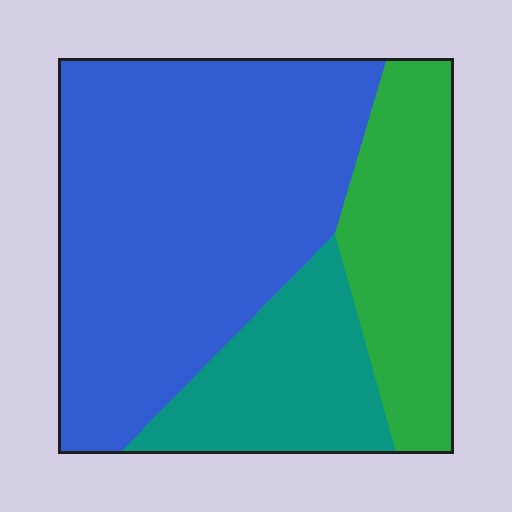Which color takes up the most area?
Blue, at roughly 60%.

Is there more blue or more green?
Blue.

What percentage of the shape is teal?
Teal takes up about one fifth (1/5) of the shape.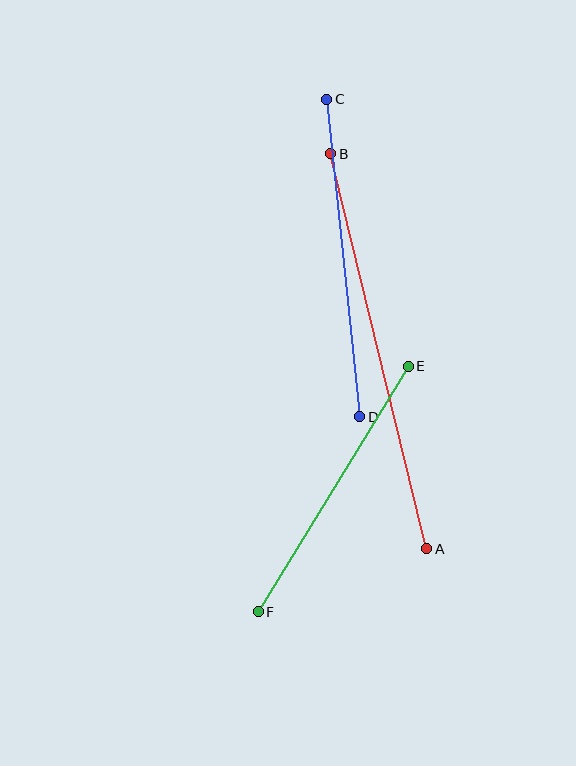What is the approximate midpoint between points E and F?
The midpoint is at approximately (333, 489) pixels.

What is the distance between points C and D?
The distance is approximately 319 pixels.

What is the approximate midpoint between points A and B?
The midpoint is at approximately (379, 351) pixels.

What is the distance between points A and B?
The distance is approximately 406 pixels.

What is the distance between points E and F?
The distance is approximately 288 pixels.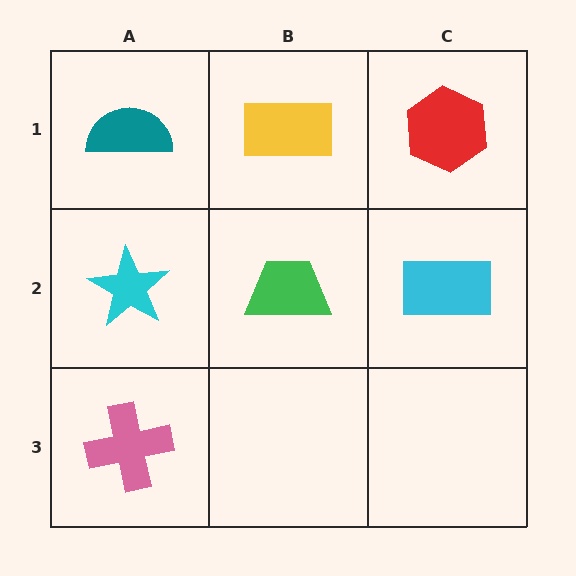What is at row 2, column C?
A cyan rectangle.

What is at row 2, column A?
A cyan star.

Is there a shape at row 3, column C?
No, that cell is empty.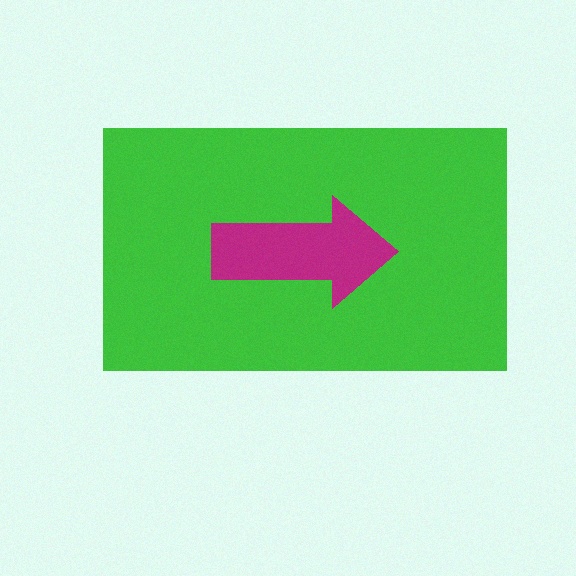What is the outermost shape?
The green rectangle.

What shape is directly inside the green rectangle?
The magenta arrow.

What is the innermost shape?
The magenta arrow.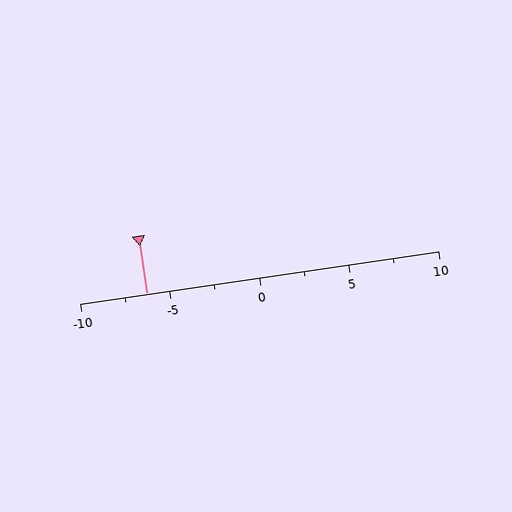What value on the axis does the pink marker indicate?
The marker indicates approximately -6.2.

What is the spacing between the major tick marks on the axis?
The major ticks are spaced 5 apart.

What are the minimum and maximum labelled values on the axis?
The axis runs from -10 to 10.